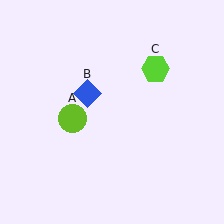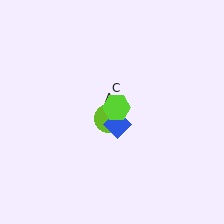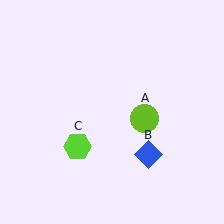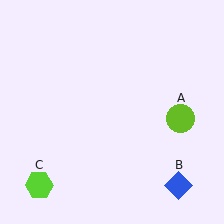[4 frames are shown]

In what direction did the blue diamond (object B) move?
The blue diamond (object B) moved down and to the right.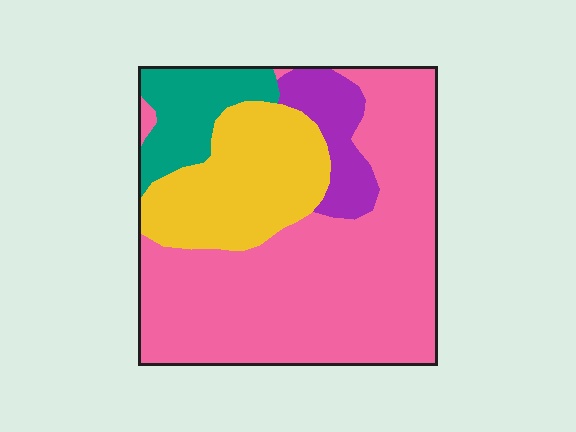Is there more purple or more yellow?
Yellow.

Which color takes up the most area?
Pink, at roughly 60%.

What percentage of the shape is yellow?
Yellow covers 22% of the shape.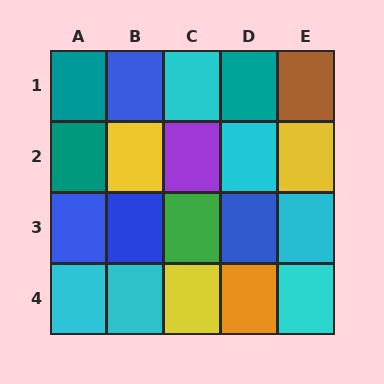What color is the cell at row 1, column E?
Brown.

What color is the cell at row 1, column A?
Teal.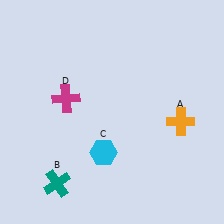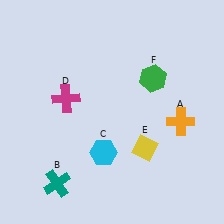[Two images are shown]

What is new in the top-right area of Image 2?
A green hexagon (F) was added in the top-right area of Image 2.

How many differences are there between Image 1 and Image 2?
There are 2 differences between the two images.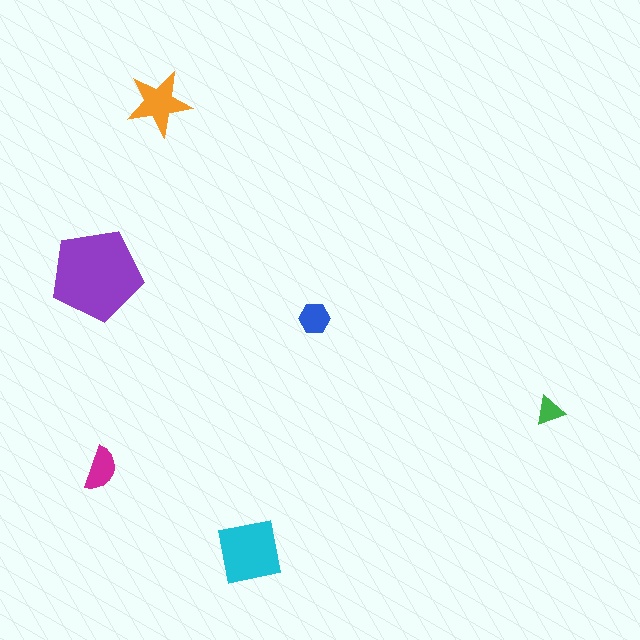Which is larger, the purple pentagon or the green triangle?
The purple pentagon.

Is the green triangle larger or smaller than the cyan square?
Smaller.